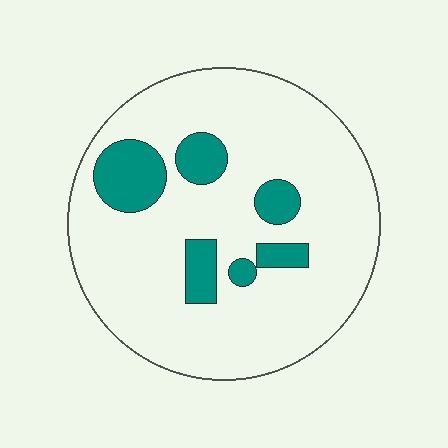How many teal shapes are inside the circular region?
6.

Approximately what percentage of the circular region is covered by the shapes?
Approximately 15%.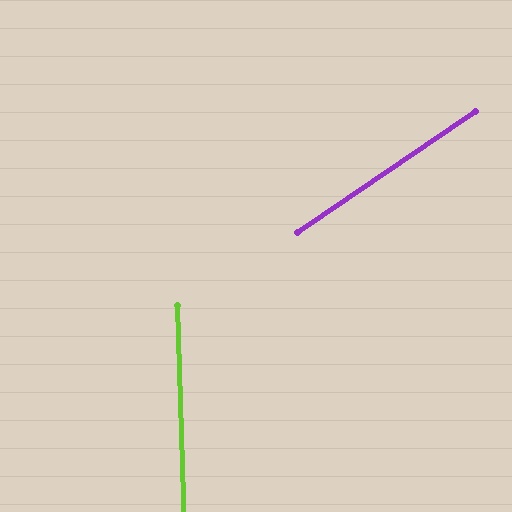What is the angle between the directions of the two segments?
Approximately 57 degrees.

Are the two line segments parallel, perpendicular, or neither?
Neither parallel nor perpendicular — they differ by about 57°.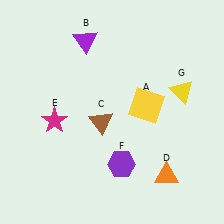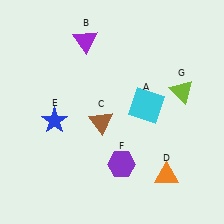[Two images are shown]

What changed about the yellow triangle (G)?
In Image 1, G is yellow. In Image 2, it changed to lime.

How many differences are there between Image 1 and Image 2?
There are 3 differences between the two images.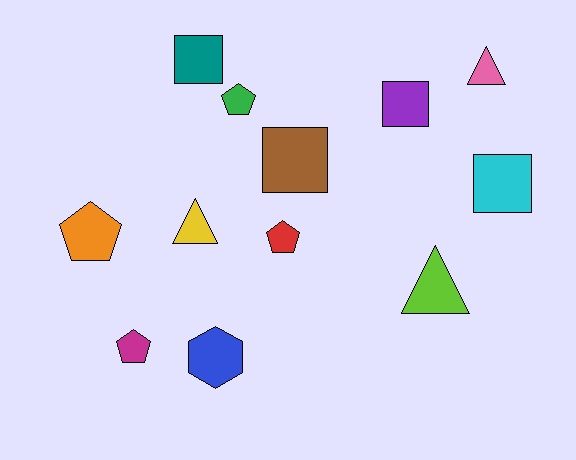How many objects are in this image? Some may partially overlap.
There are 12 objects.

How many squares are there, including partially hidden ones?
There are 4 squares.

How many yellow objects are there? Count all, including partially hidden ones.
There is 1 yellow object.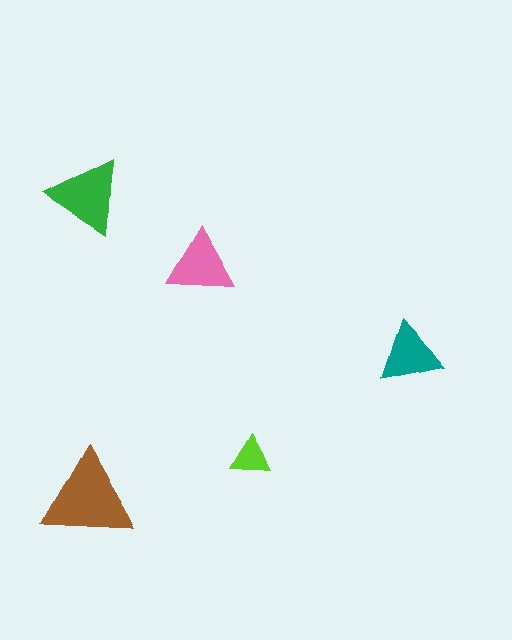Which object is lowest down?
The brown triangle is bottommost.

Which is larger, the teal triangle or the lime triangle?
The teal one.